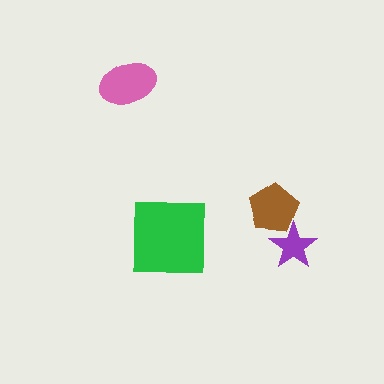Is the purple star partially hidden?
Yes, it is partially covered by another shape.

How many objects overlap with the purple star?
1 object overlaps with the purple star.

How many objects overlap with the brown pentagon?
1 object overlaps with the brown pentagon.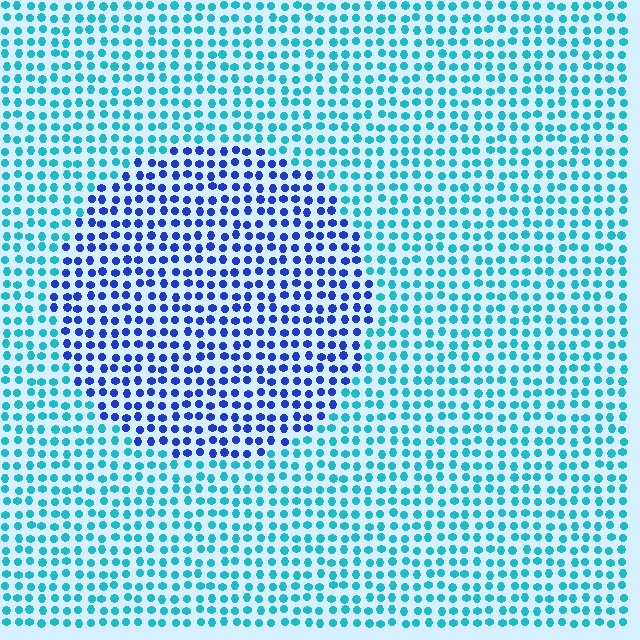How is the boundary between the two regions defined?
The boundary is defined purely by a slight shift in hue (about 47 degrees). Spacing, size, and orientation are identical on both sides.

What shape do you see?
I see a circle.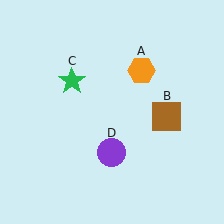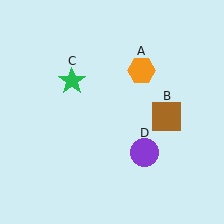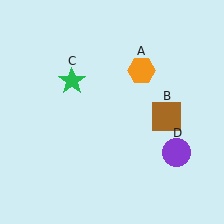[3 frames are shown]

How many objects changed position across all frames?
1 object changed position: purple circle (object D).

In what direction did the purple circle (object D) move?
The purple circle (object D) moved right.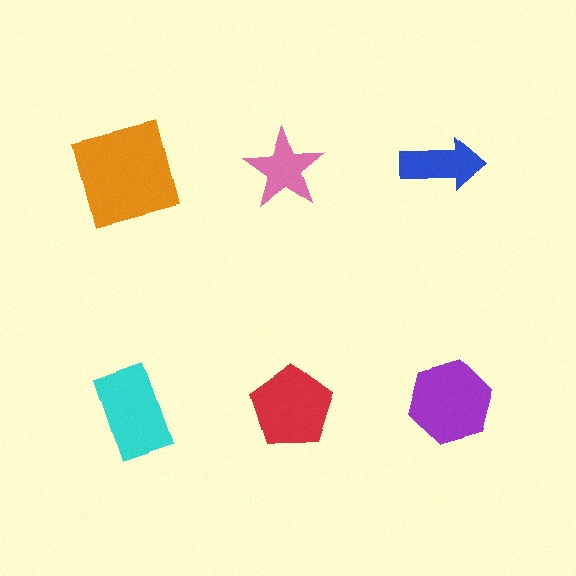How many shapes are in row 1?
3 shapes.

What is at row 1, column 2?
A pink star.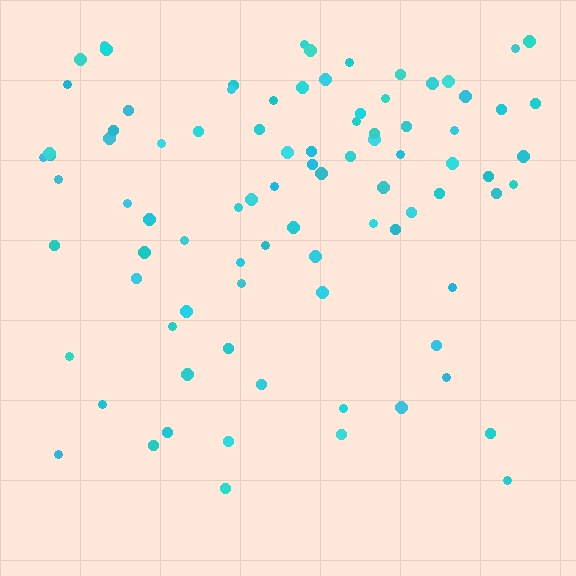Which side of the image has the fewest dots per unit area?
The bottom.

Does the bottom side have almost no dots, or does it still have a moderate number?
Still a moderate number, just noticeably fewer than the top.